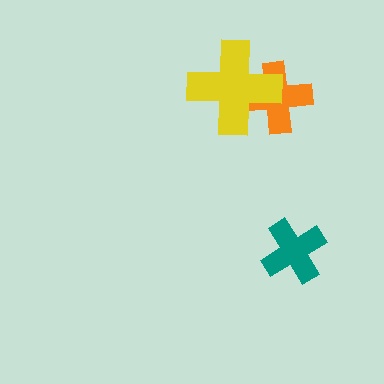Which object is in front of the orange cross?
The yellow cross is in front of the orange cross.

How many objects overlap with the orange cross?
1 object overlaps with the orange cross.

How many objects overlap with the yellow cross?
1 object overlaps with the yellow cross.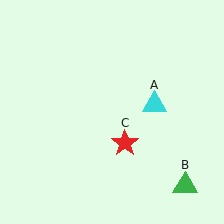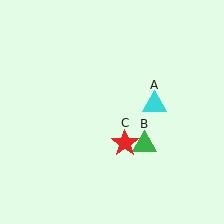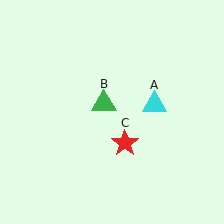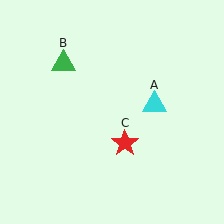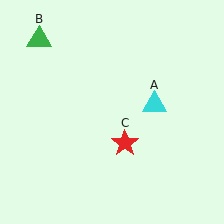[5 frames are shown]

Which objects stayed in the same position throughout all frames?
Cyan triangle (object A) and red star (object C) remained stationary.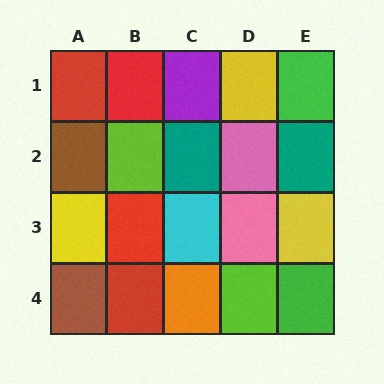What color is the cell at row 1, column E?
Green.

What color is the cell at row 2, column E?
Teal.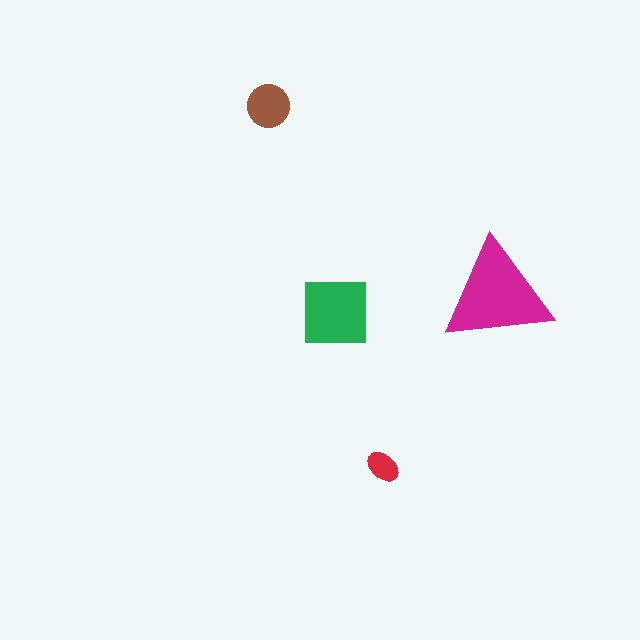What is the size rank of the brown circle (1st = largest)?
3rd.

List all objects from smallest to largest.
The red ellipse, the brown circle, the green square, the magenta triangle.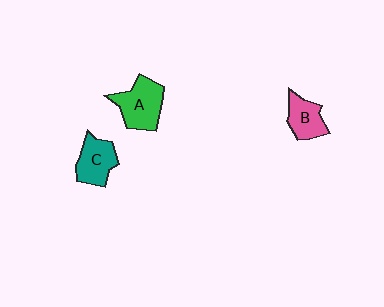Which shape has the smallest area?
Shape B (pink).